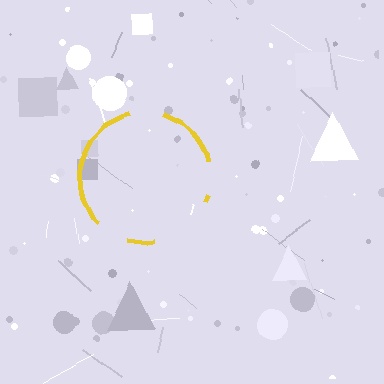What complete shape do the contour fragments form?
The contour fragments form a circle.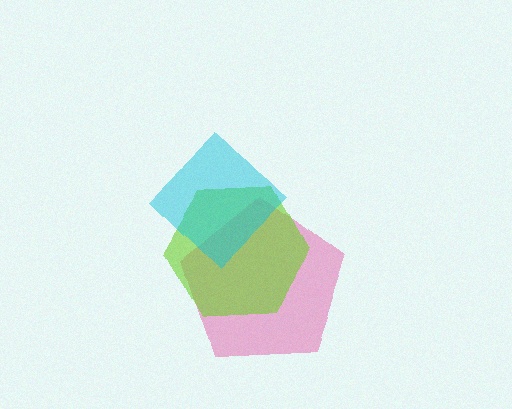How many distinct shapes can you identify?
There are 3 distinct shapes: a pink pentagon, a lime hexagon, a cyan diamond.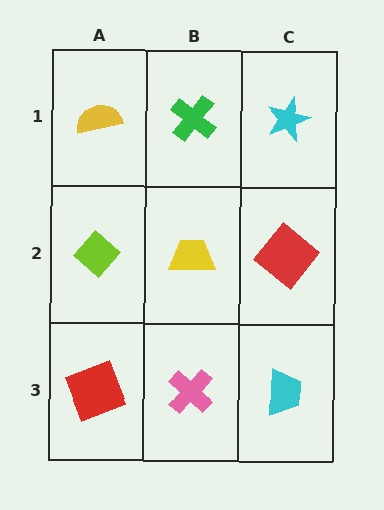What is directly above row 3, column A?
A lime diamond.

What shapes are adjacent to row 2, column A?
A yellow semicircle (row 1, column A), a red square (row 3, column A), a yellow trapezoid (row 2, column B).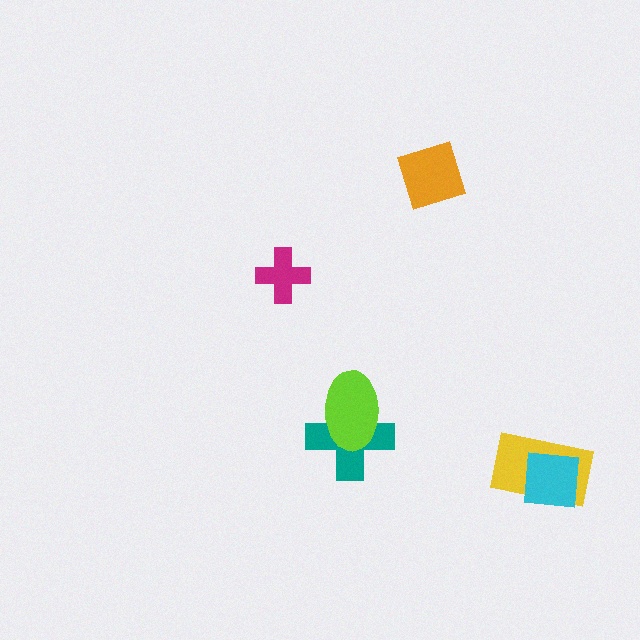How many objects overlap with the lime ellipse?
1 object overlaps with the lime ellipse.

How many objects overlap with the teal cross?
1 object overlaps with the teal cross.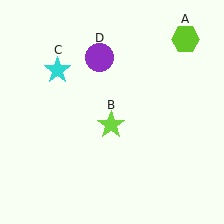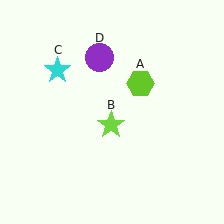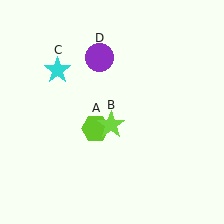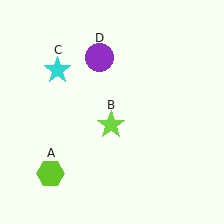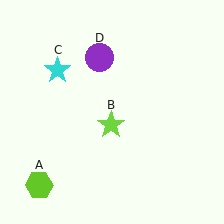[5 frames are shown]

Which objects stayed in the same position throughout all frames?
Lime star (object B) and cyan star (object C) and purple circle (object D) remained stationary.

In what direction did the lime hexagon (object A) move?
The lime hexagon (object A) moved down and to the left.